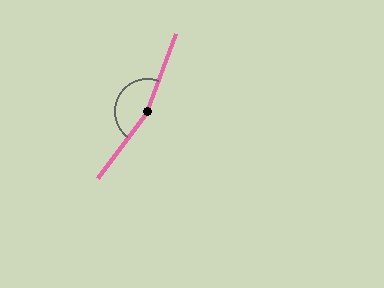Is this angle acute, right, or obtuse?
It is obtuse.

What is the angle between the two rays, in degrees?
Approximately 164 degrees.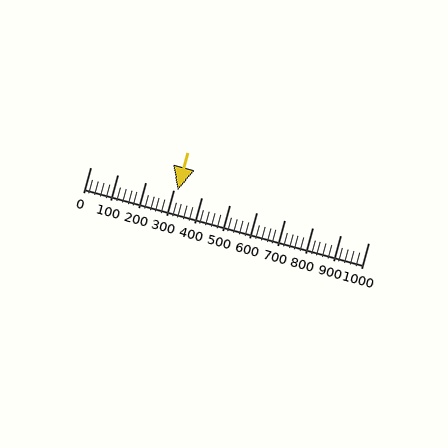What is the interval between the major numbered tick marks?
The major tick marks are spaced 100 units apart.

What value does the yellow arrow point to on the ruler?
The yellow arrow points to approximately 313.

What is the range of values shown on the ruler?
The ruler shows values from 0 to 1000.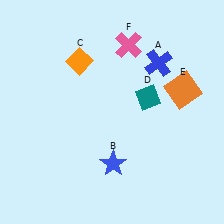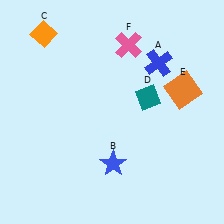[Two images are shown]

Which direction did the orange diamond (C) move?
The orange diamond (C) moved left.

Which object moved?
The orange diamond (C) moved left.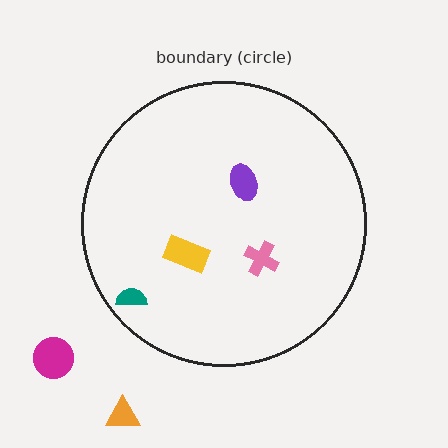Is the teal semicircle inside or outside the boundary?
Inside.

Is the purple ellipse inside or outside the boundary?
Inside.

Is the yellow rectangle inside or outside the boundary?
Inside.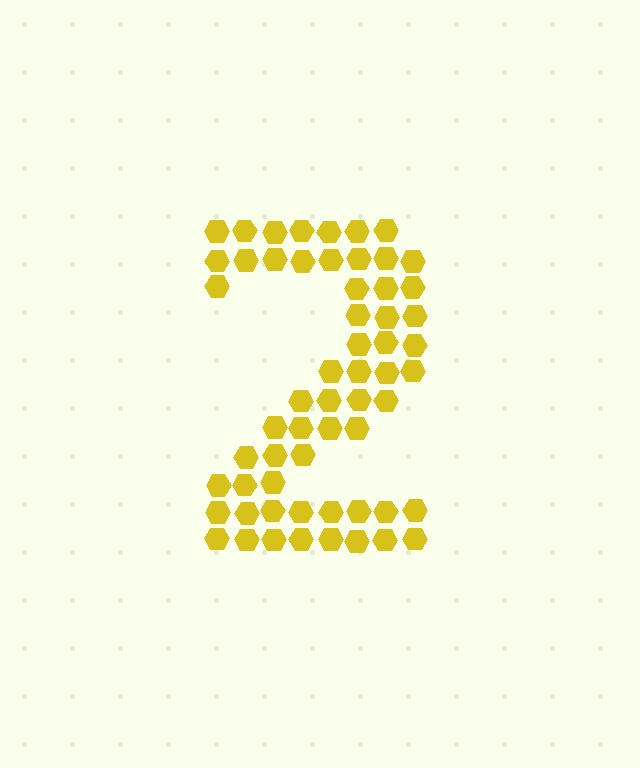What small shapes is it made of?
It is made of small hexagons.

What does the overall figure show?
The overall figure shows the digit 2.